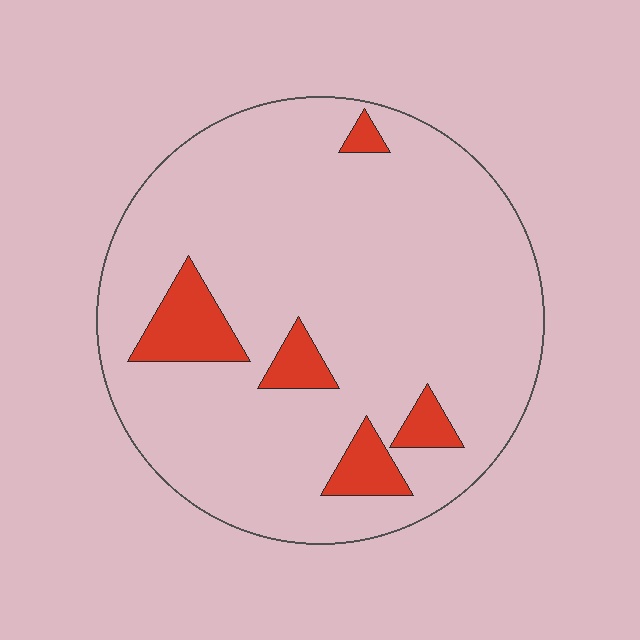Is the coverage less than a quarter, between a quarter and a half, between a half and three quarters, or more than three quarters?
Less than a quarter.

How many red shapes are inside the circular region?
5.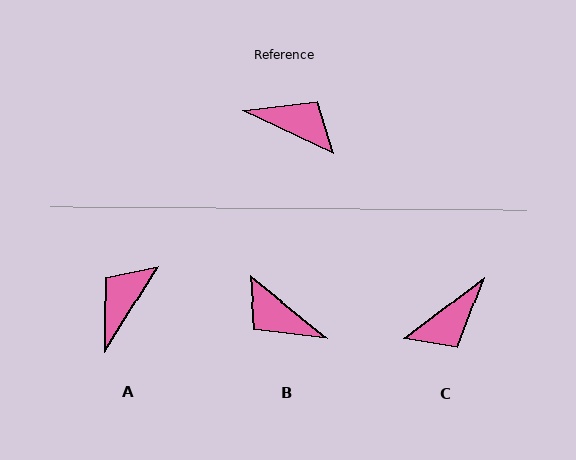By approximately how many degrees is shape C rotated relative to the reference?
Approximately 117 degrees clockwise.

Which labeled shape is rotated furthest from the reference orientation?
B, about 166 degrees away.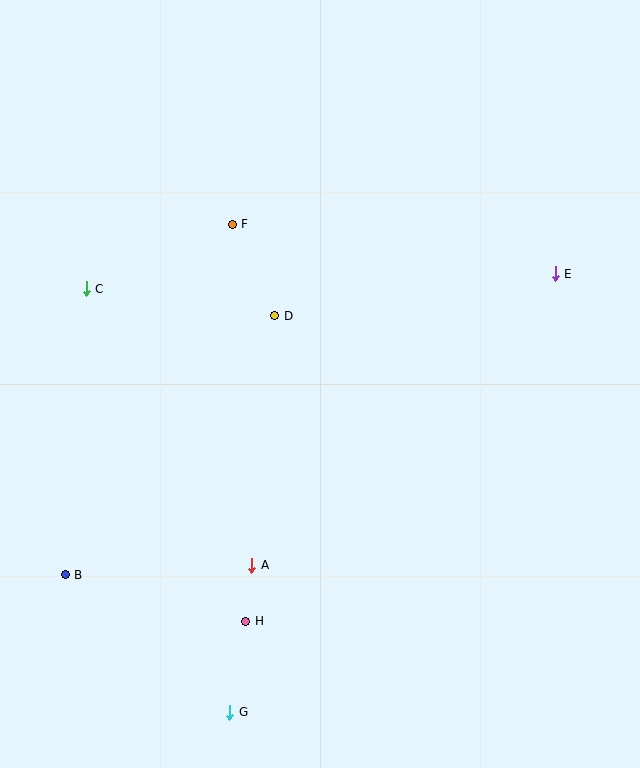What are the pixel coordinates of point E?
Point E is at (555, 274).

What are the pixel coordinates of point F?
Point F is at (232, 224).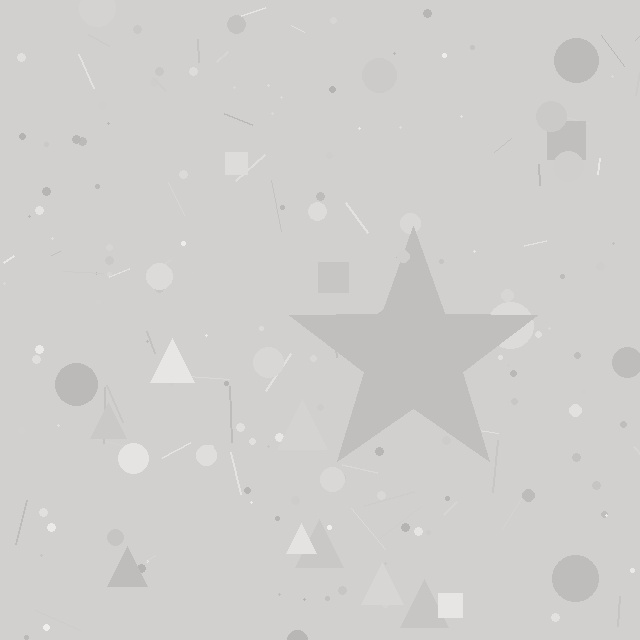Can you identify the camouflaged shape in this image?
The camouflaged shape is a star.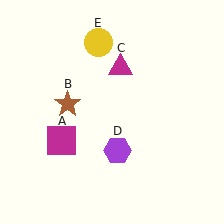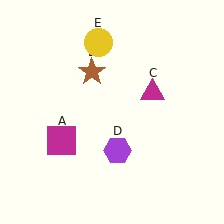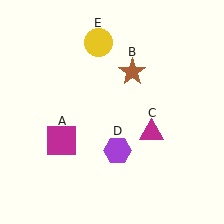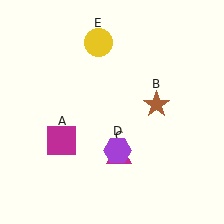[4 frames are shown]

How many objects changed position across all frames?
2 objects changed position: brown star (object B), magenta triangle (object C).